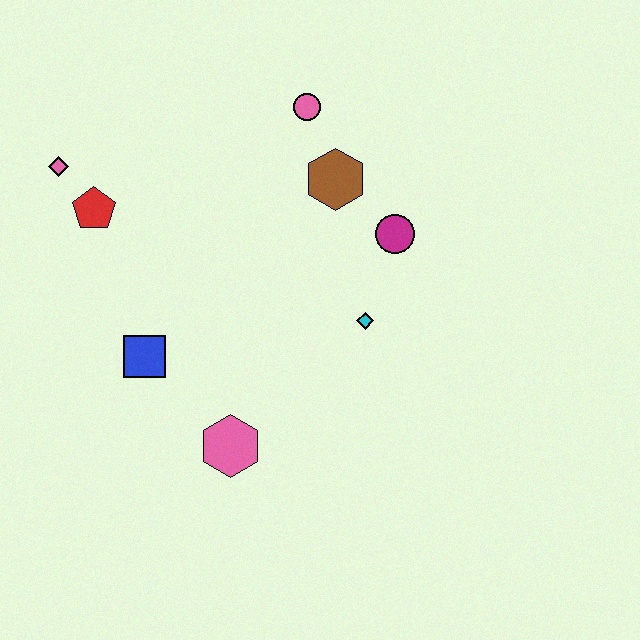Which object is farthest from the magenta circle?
The pink diamond is farthest from the magenta circle.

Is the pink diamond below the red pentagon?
No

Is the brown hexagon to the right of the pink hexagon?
Yes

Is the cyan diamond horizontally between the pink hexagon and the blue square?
No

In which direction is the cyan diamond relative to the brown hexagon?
The cyan diamond is below the brown hexagon.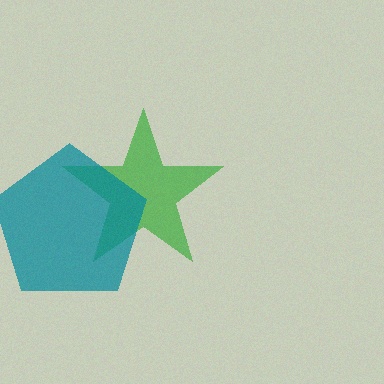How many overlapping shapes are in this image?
There are 2 overlapping shapes in the image.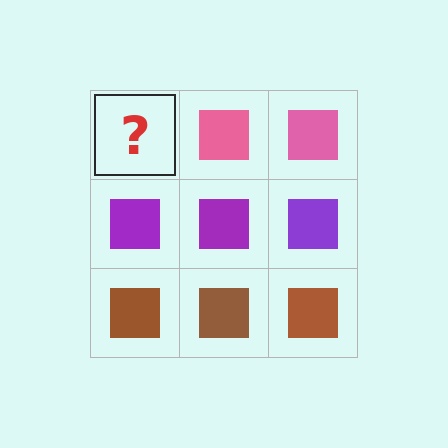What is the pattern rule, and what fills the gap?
The rule is that each row has a consistent color. The gap should be filled with a pink square.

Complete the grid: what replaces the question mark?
The question mark should be replaced with a pink square.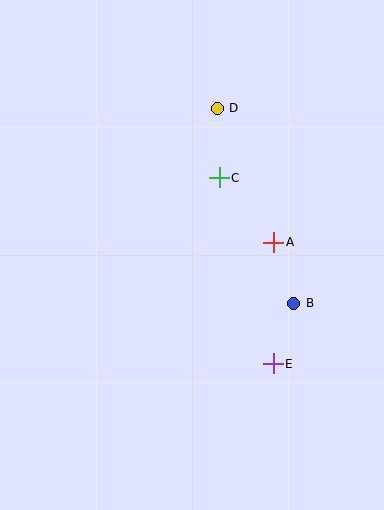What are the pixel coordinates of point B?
Point B is at (293, 303).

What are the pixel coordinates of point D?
Point D is at (217, 108).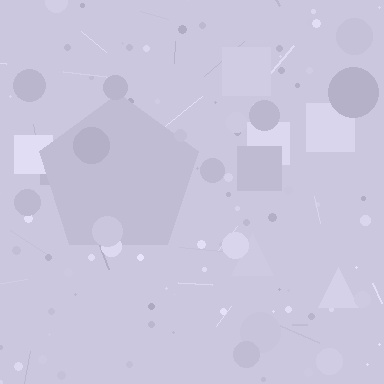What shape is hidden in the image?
A pentagon is hidden in the image.